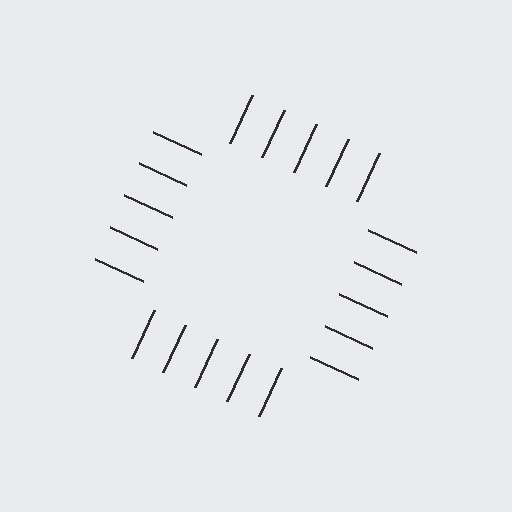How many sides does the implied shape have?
4 sides — the line-ends trace a square.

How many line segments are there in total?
20 — 5 along each of the 4 edges.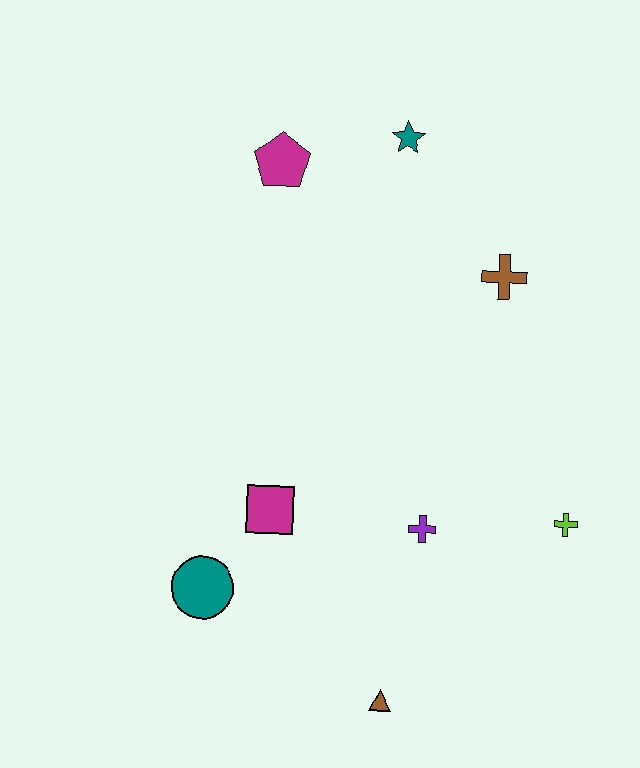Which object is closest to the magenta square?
The teal circle is closest to the magenta square.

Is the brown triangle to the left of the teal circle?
No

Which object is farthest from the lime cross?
The magenta pentagon is farthest from the lime cross.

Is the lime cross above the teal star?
No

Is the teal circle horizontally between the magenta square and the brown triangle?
No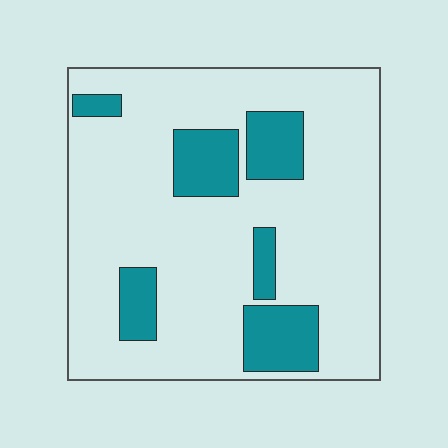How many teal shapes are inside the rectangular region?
6.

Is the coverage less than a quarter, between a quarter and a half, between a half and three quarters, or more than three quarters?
Less than a quarter.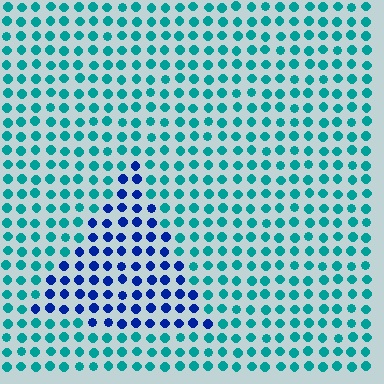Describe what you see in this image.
The image is filled with small teal elements in a uniform arrangement. A triangle-shaped region is visible where the elements are tinted to a slightly different hue, forming a subtle color boundary.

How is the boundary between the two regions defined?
The boundary is defined purely by a slight shift in hue (about 50 degrees). Spacing, size, and orientation are identical on both sides.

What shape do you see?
I see a triangle.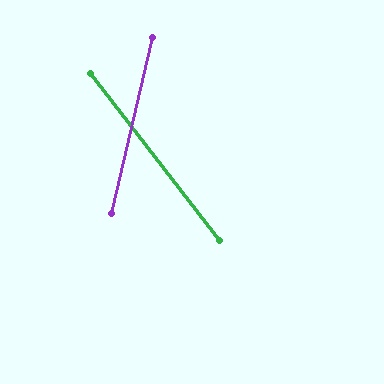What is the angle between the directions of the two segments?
Approximately 51 degrees.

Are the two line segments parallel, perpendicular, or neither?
Neither parallel nor perpendicular — they differ by about 51°.